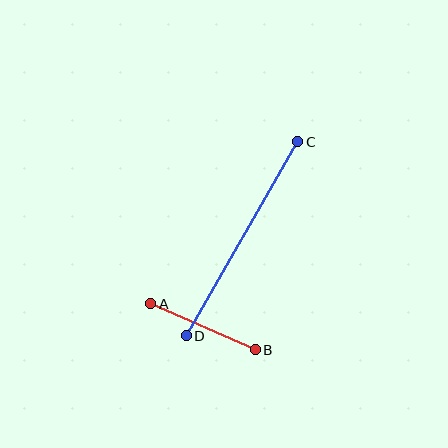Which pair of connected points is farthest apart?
Points C and D are farthest apart.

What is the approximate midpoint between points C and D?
The midpoint is at approximately (242, 239) pixels.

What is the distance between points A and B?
The distance is approximately 114 pixels.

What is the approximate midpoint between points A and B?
The midpoint is at approximately (203, 327) pixels.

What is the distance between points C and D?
The distance is approximately 224 pixels.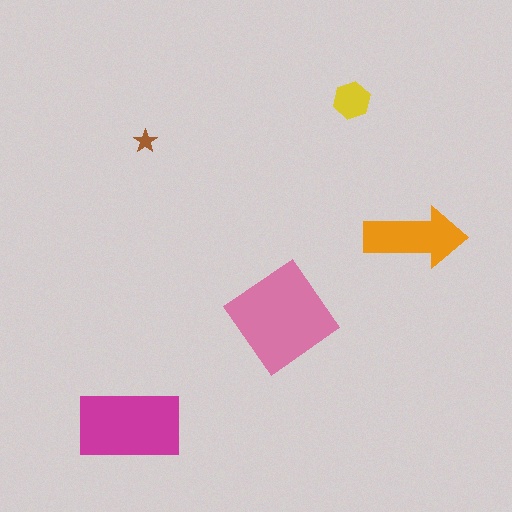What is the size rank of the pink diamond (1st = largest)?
1st.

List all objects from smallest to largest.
The brown star, the yellow hexagon, the orange arrow, the magenta rectangle, the pink diamond.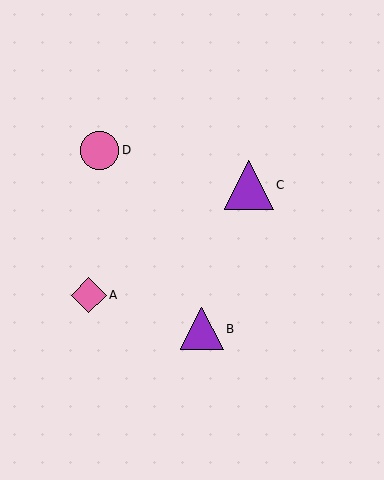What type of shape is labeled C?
Shape C is a purple triangle.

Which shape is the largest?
The purple triangle (labeled C) is the largest.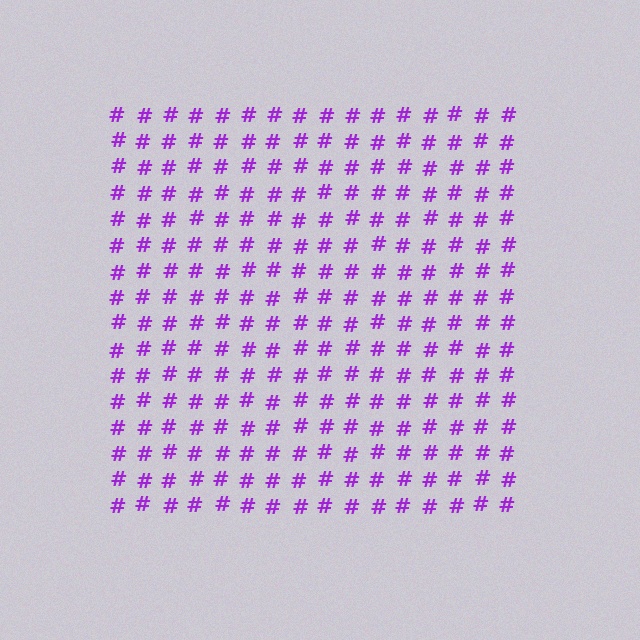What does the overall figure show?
The overall figure shows a square.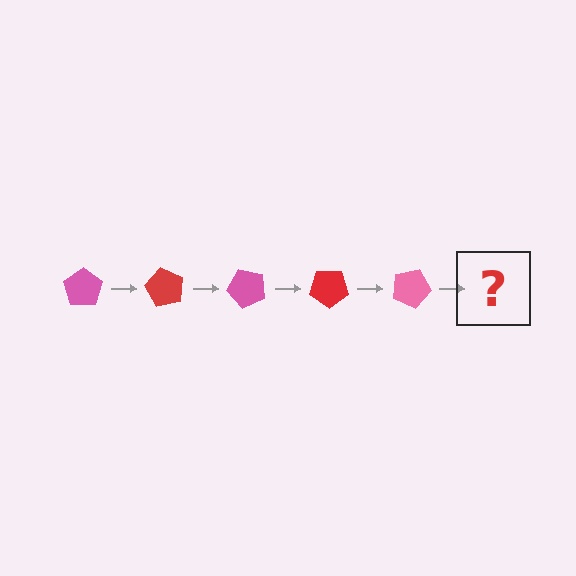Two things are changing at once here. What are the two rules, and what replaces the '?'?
The two rules are that it rotates 60 degrees each step and the color cycles through pink and red. The '?' should be a red pentagon, rotated 300 degrees from the start.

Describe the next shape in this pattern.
It should be a red pentagon, rotated 300 degrees from the start.